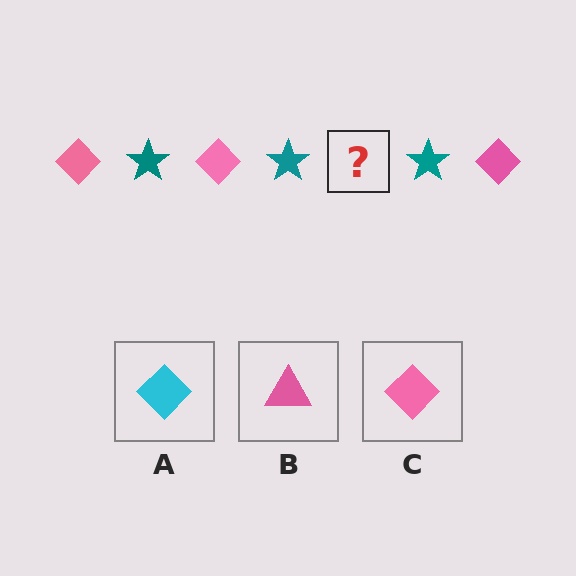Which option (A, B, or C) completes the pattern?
C.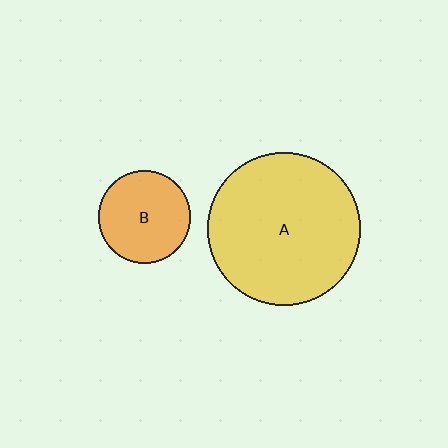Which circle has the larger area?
Circle A (yellow).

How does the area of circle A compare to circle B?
Approximately 2.7 times.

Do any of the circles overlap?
No, none of the circles overlap.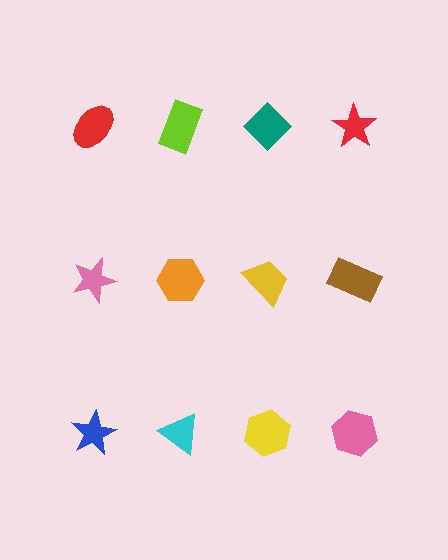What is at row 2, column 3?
A yellow trapezoid.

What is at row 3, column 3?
A yellow hexagon.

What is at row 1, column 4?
A red star.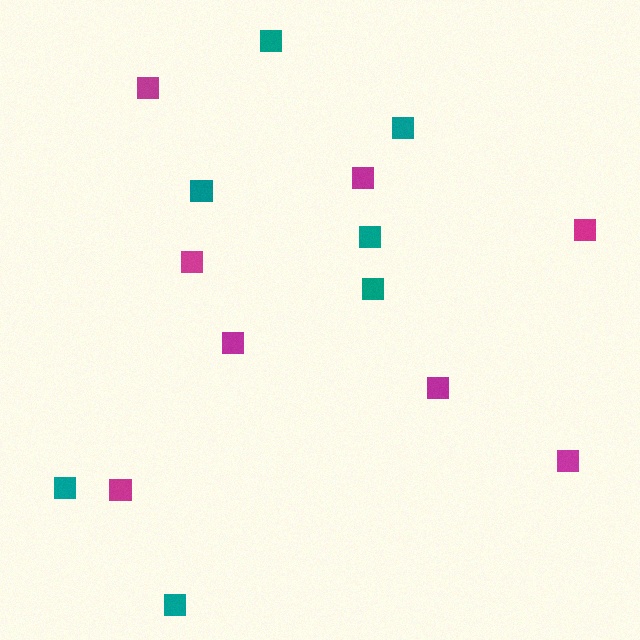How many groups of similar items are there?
There are 2 groups: one group of teal squares (7) and one group of magenta squares (8).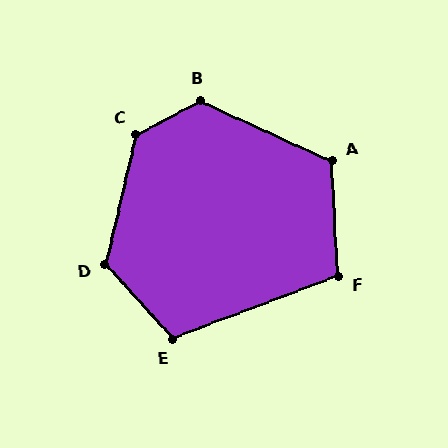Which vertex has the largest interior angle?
C, at approximately 131 degrees.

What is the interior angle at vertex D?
Approximately 124 degrees (obtuse).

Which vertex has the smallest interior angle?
F, at approximately 108 degrees.